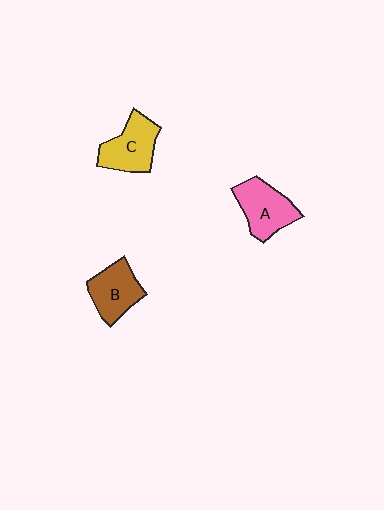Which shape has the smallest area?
Shape B (brown).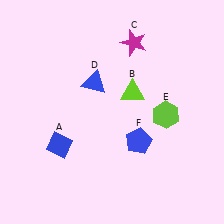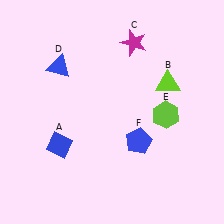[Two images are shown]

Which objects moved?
The objects that moved are: the lime triangle (B), the blue triangle (D).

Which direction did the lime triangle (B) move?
The lime triangle (B) moved right.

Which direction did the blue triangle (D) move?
The blue triangle (D) moved left.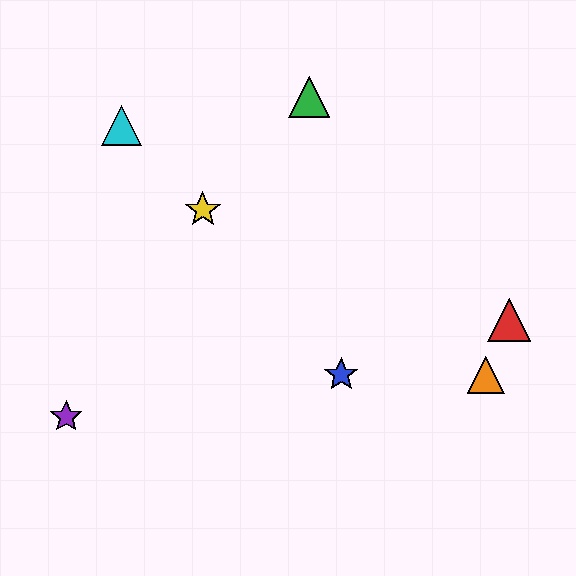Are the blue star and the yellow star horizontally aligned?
No, the blue star is at y≈375 and the yellow star is at y≈210.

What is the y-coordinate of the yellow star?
The yellow star is at y≈210.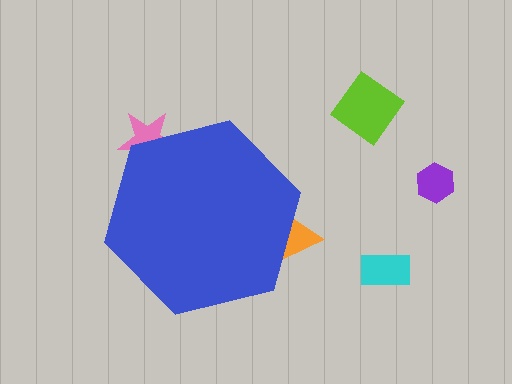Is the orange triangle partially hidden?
Yes, the orange triangle is partially hidden behind the blue hexagon.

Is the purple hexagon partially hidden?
No, the purple hexagon is fully visible.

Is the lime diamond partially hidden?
No, the lime diamond is fully visible.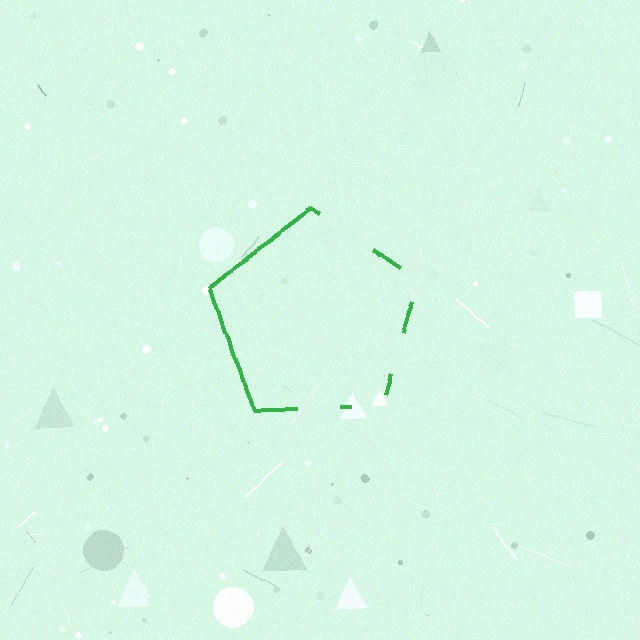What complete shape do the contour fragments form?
The contour fragments form a pentagon.